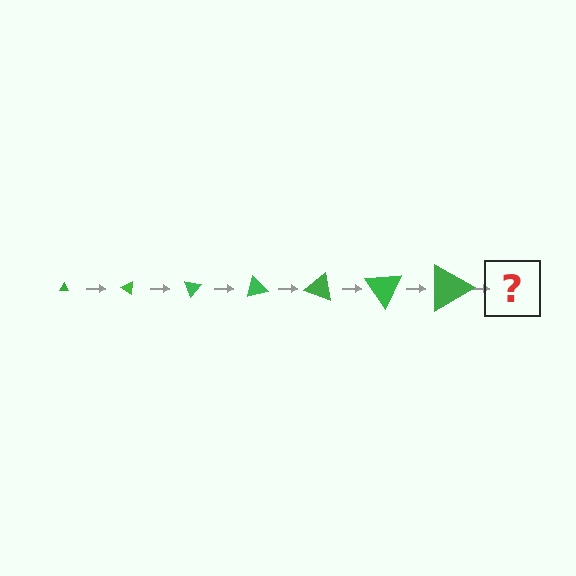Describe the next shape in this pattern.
It should be a triangle, larger than the previous one and rotated 245 degrees from the start.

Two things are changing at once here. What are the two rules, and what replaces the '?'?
The two rules are that the triangle grows larger each step and it rotates 35 degrees each step. The '?' should be a triangle, larger than the previous one and rotated 245 degrees from the start.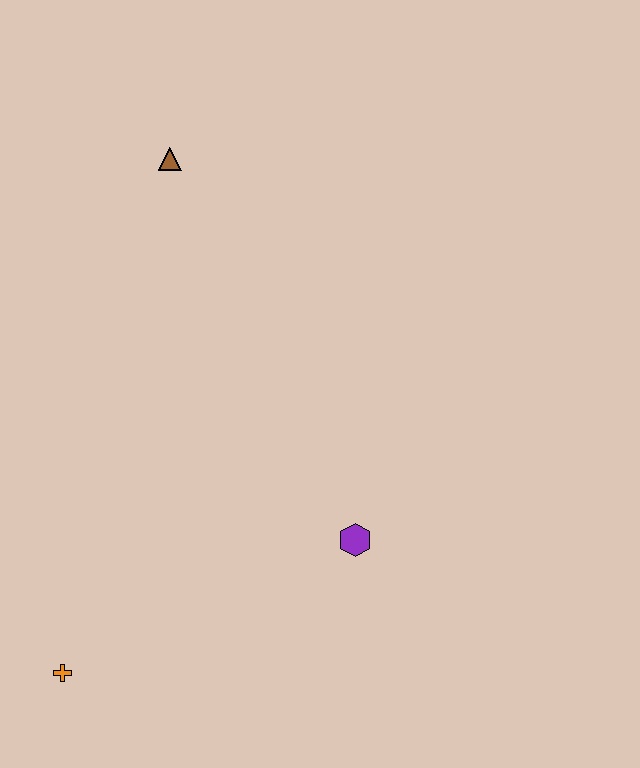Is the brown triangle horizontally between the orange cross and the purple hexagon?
Yes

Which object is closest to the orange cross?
The purple hexagon is closest to the orange cross.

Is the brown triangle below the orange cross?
No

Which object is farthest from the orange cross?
The brown triangle is farthest from the orange cross.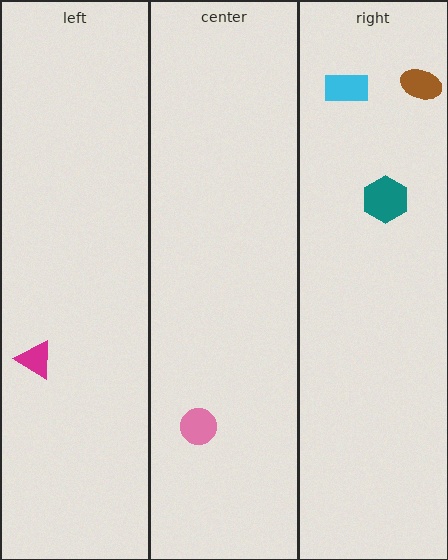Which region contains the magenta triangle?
The left region.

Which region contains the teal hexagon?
The right region.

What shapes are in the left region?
The magenta triangle.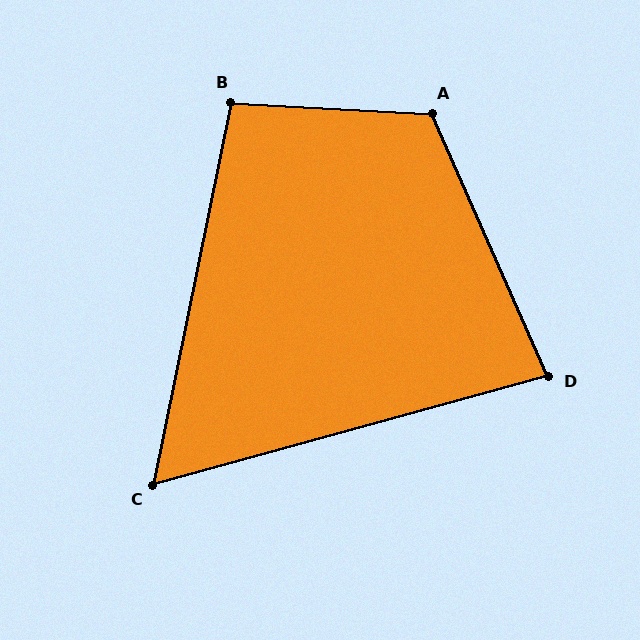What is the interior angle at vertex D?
Approximately 82 degrees (acute).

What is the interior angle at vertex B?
Approximately 98 degrees (obtuse).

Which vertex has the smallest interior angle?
C, at approximately 63 degrees.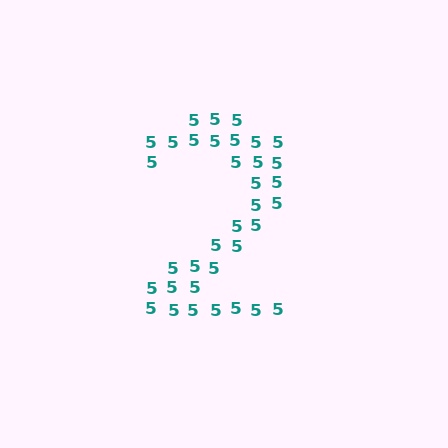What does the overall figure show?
The overall figure shows the digit 2.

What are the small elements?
The small elements are digit 5's.